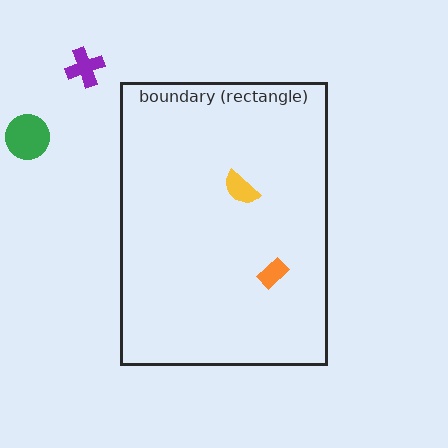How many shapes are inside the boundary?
2 inside, 2 outside.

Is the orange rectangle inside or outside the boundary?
Inside.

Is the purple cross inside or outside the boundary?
Outside.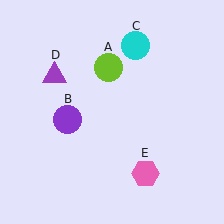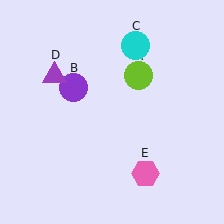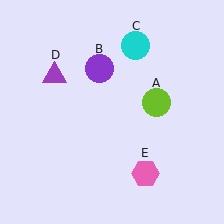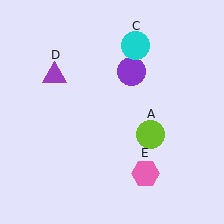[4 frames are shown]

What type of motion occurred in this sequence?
The lime circle (object A), purple circle (object B) rotated clockwise around the center of the scene.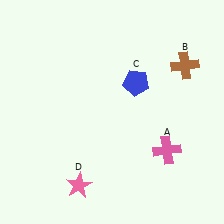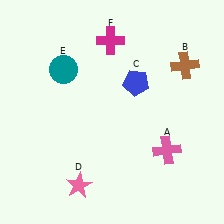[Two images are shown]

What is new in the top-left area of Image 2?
A teal circle (E) was added in the top-left area of Image 2.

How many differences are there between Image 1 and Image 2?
There are 2 differences between the two images.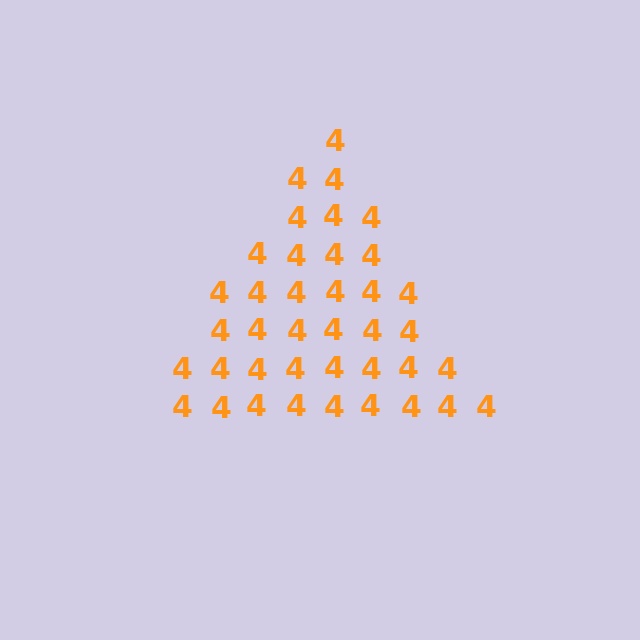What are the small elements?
The small elements are digit 4's.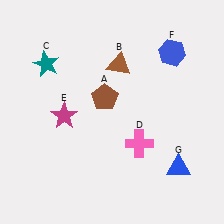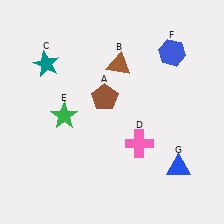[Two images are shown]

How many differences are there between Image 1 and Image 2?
There is 1 difference between the two images.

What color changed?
The star (E) changed from magenta in Image 1 to green in Image 2.